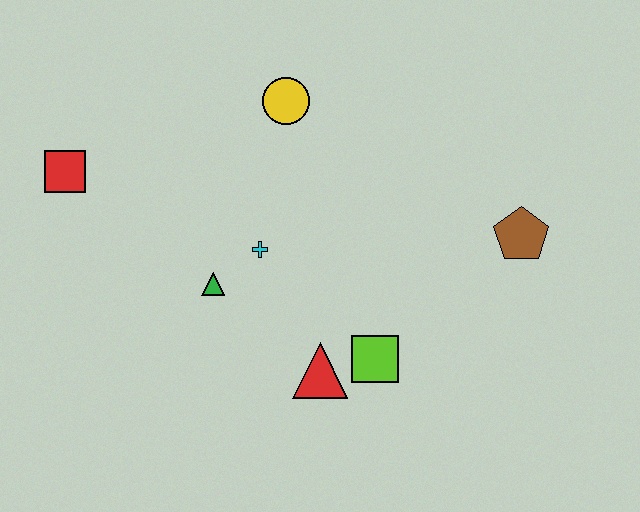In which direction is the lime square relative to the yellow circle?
The lime square is below the yellow circle.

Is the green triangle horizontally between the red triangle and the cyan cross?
No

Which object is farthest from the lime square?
The red square is farthest from the lime square.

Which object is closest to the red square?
The green triangle is closest to the red square.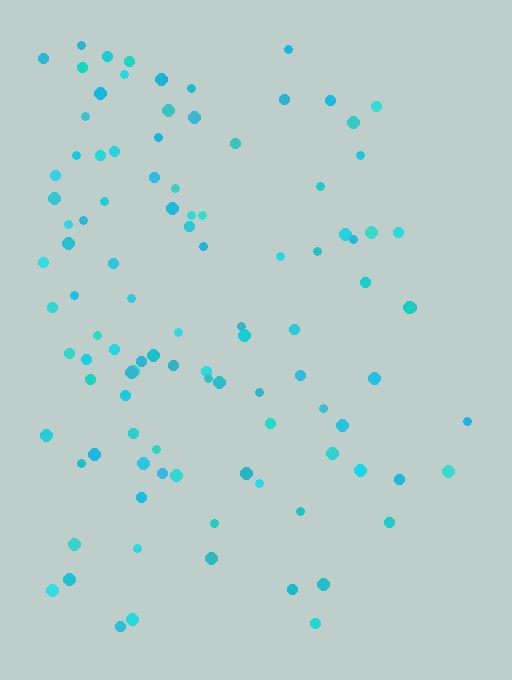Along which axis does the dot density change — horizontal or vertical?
Horizontal.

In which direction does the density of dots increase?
From right to left, with the left side densest.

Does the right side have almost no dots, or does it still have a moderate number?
Still a moderate number, just noticeably fewer than the left.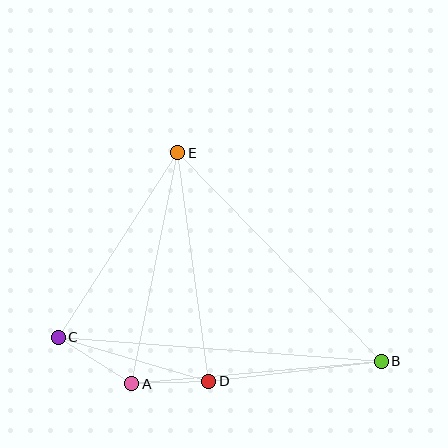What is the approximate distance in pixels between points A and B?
The distance between A and B is approximately 251 pixels.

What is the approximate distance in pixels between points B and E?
The distance between B and E is approximately 291 pixels.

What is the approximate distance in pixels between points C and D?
The distance between C and D is approximately 157 pixels.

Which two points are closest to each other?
Points A and D are closest to each other.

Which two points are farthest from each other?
Points B and C are farthest from each other.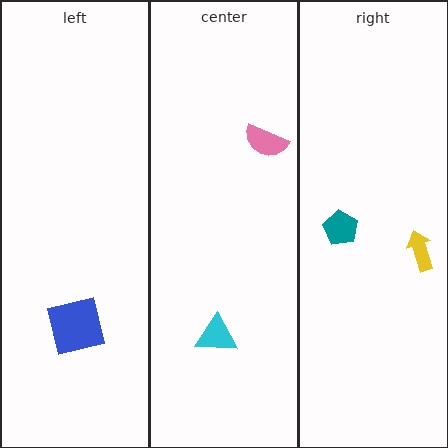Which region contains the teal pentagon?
The right region.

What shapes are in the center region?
The pink semicircle, the cyan triangle.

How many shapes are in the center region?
2.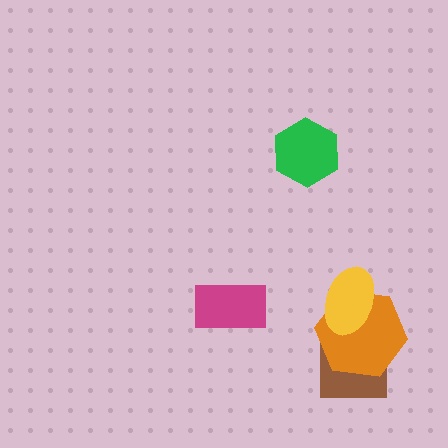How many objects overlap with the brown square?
1 object overlaps with the brown square.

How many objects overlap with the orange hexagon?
2 objects overlap with the orange hexagon.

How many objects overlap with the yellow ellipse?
1 object overlaps with the yellow ellipse.